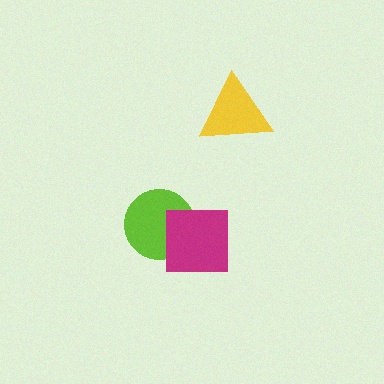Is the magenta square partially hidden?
No, no other shape covers it.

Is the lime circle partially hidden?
Yes, it is partially covered by another shape.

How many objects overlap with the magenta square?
1 object overlaps with the magenta square.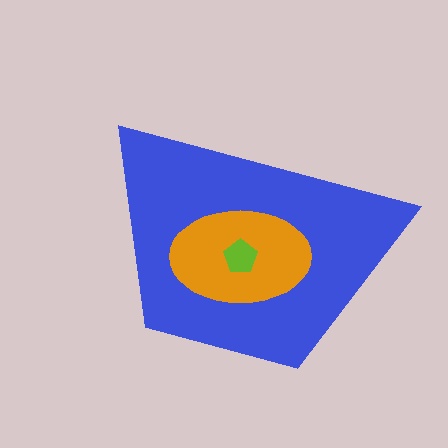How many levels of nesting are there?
3.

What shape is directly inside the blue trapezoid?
The orange ellipse.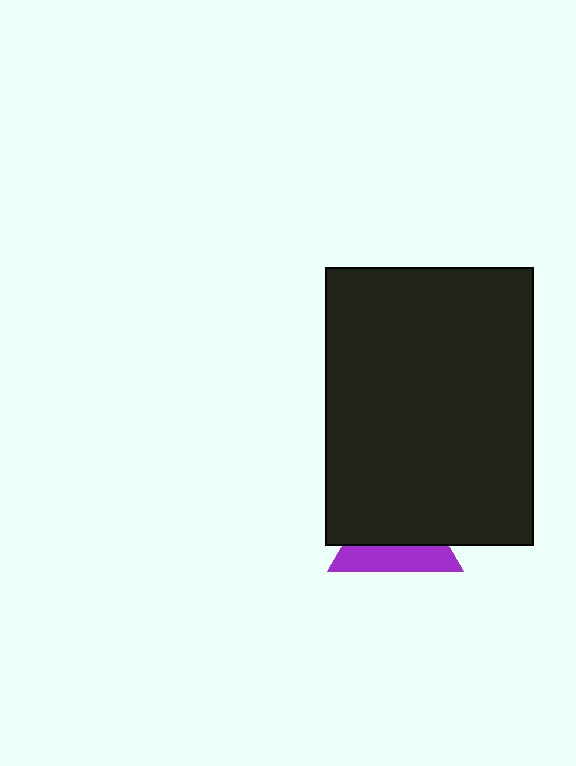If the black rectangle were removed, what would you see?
You would see the complete purple triangle.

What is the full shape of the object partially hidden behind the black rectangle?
The partially hidden object is a purple triangle.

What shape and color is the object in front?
The object in front is a black rectangle.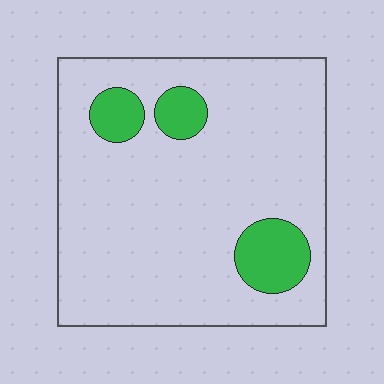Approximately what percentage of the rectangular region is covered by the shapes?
Approximately 15%.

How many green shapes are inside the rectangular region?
3.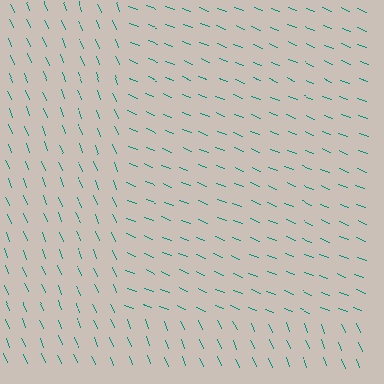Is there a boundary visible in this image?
Yes, there is a texture boundary formed by a change in line orientation.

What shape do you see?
I see a rectangle.